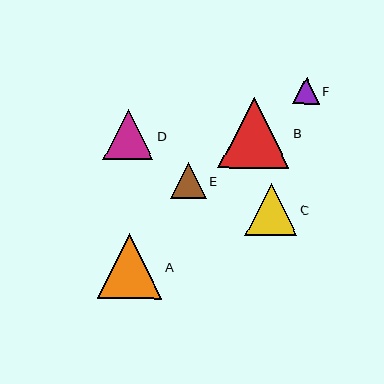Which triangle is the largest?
Triangle B is the largest with a size of approximately 71 pixels.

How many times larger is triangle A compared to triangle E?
Triangle A is approximately 1.8 times the size of triangle E.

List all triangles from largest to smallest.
From largest to smallest: B, A, C, D, E, F.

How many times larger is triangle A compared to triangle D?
Triangle A is approximately 1.3 times the size of triangle D.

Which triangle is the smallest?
Triangle F is the smallest with a size of approximately 26 pixels.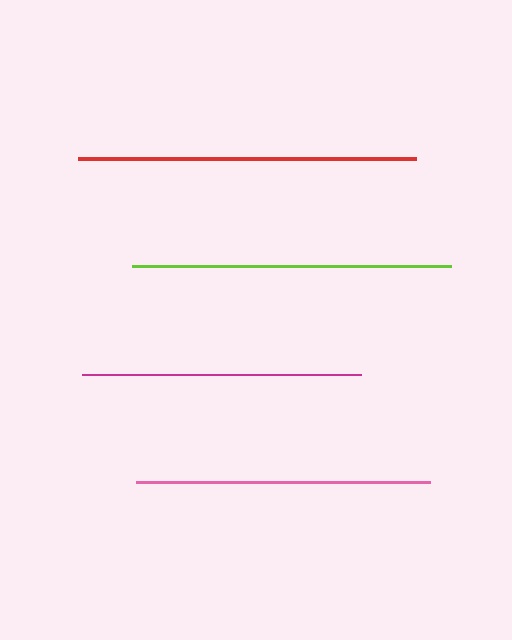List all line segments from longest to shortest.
From longest to shortest: red, lime, pink, magenta.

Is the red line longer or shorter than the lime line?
The red line is longer than the lime line.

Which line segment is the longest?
The red line is the longest at approximately 337 pixels.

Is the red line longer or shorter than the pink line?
The red line is longer than the pink line.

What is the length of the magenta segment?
The magenta segment is approximately 279 pixels long.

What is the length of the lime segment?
The lime segment is approximately 319 pixels long.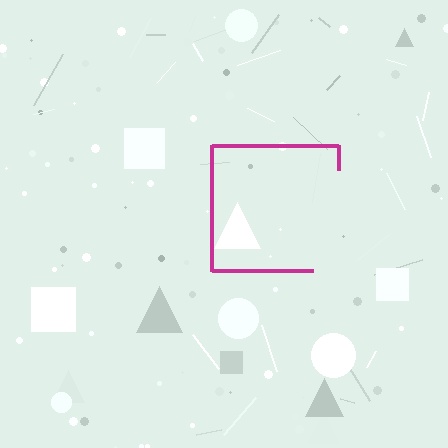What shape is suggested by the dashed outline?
The dashed outline suggests a square.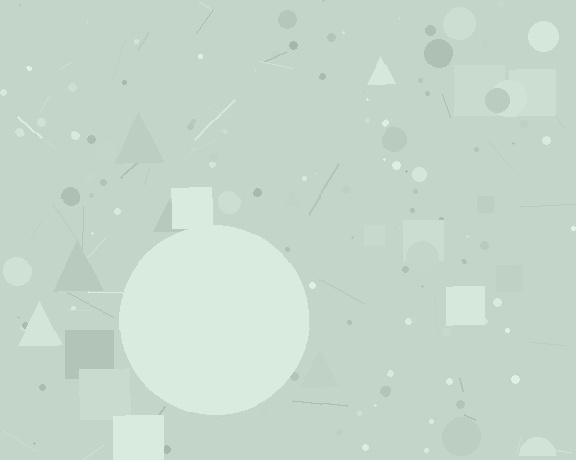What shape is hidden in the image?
A circle is hidden in the image.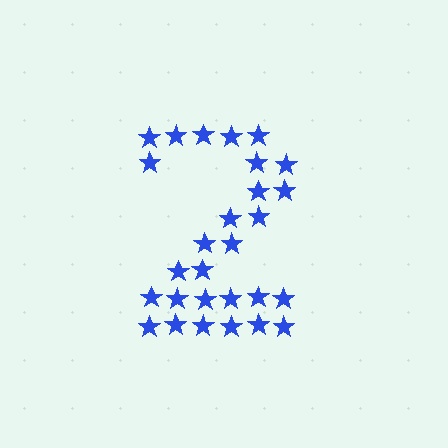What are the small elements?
The small elements are stars.